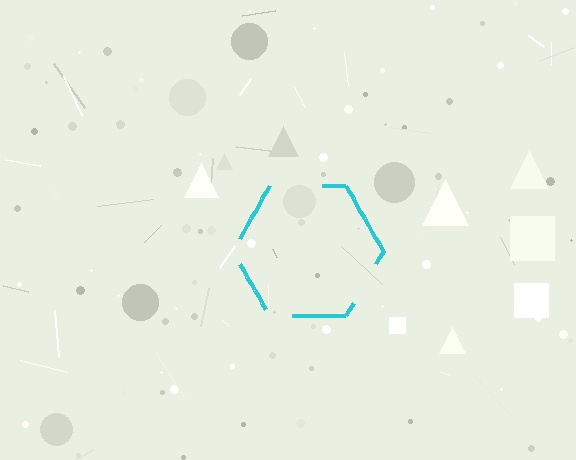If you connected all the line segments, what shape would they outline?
They would outline a hexagon.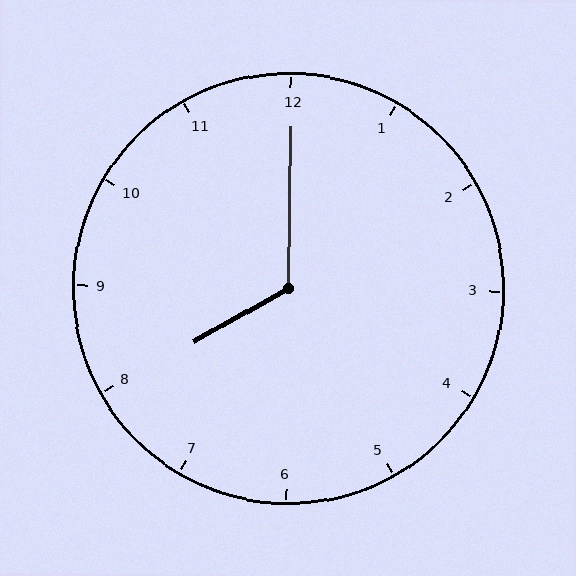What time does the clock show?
8:00.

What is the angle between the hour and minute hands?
Approximately 120 degrees.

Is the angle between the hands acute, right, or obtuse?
It is obtuse.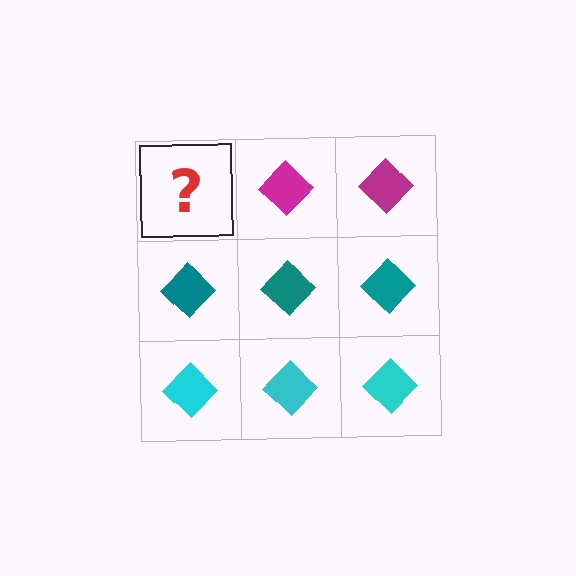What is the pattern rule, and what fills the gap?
The rule is that each row has a consistent color. The gap should be filled with a magenta diamond.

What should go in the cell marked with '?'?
The missing cell should contain a magenta diamond.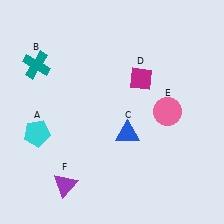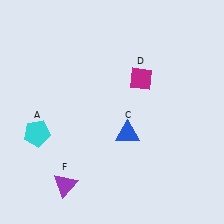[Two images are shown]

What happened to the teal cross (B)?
The teal cross (B) was removed in Image 2. It was in the top-left area of Image 1.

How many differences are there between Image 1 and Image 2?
There are 2 differences between the two images.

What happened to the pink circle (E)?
The pink circle (E) was removed in Image 2. It was in the top-right area of Image 1.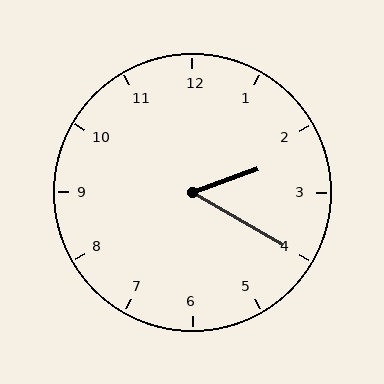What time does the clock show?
2:20.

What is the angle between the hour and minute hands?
Approximately 50 degrees.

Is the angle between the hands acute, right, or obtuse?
It is acute.